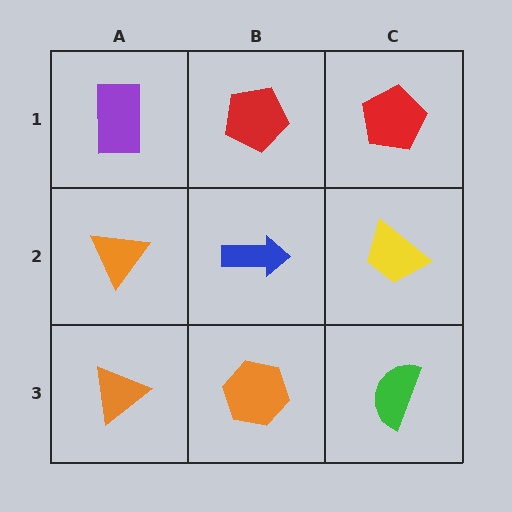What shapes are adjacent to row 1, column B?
A blue arrow (row 2, column B), a purple rectangle (row 1, column A), a red pentagon (row 1, column C).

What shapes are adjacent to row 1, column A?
An orange triangle (row 2, column A), a red pentagon (row 1, column B).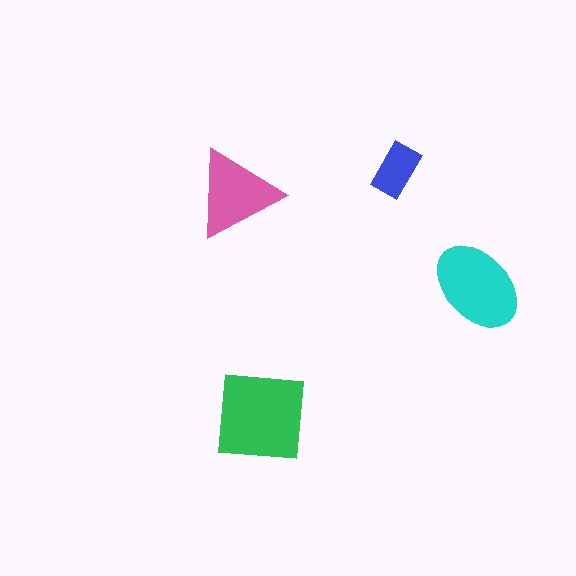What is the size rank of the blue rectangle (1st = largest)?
4th.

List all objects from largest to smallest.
The green square, the cyan ellipse, the pink triangle, the blue rectangle.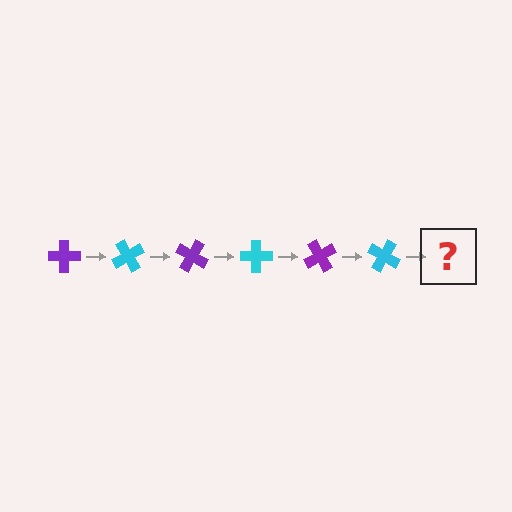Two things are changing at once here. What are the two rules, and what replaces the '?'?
The two rules are that it rotates 60 degrees each step and the color cycles through purple and cyan. The '?' should be a purple cross, rotated 360 degrees from the start.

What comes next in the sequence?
The next element should be a purple cross, rotated 360 degrees from the start.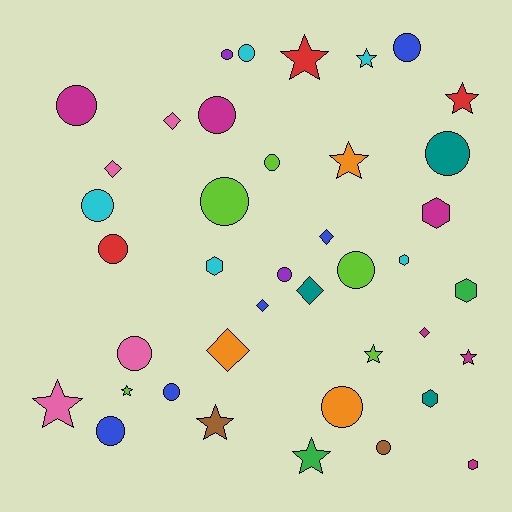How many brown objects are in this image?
There are 2 brown objects.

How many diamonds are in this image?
There are 7 diamonds.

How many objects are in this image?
There are 40 objects.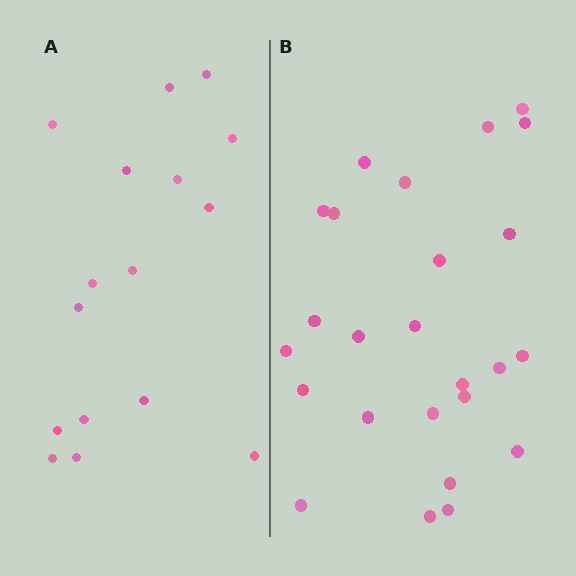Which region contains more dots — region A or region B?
Region B (the right region) has more dots.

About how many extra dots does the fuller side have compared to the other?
Region B has roughly 8 or so more dots than region A.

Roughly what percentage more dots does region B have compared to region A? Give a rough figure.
About 55% more.